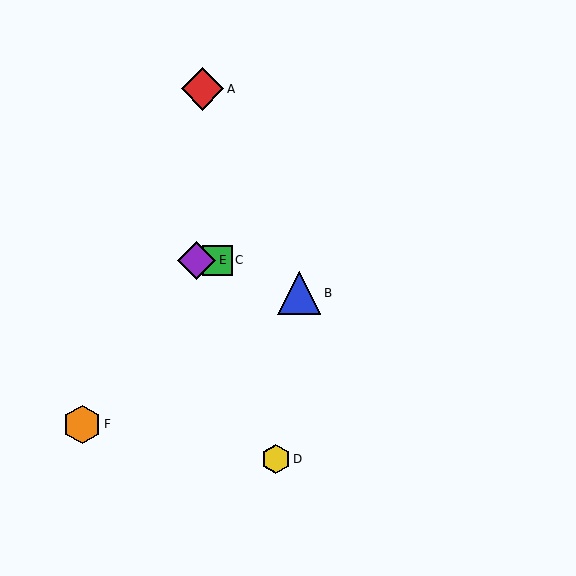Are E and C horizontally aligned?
Yes, both are at y≈260.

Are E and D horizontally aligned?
No, E is at y≈260 and D is at y≈459.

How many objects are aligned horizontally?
2 objects (C, E) are aligned horizontally.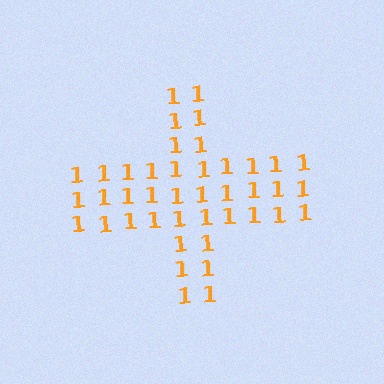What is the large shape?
The large shape is a cross.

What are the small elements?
The small elements are digit 1's.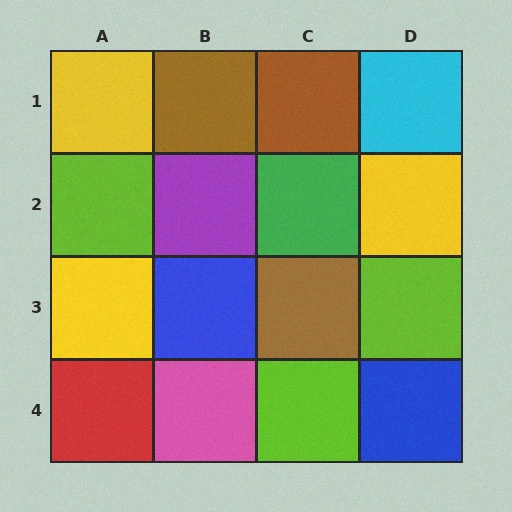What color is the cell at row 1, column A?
Yellow.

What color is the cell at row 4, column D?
Blue.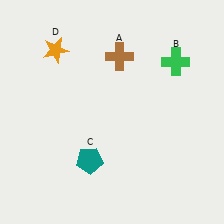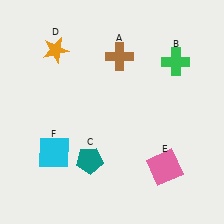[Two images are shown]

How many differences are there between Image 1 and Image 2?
There are 2 differences between the two images.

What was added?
A pink square (E), a cyan square (F) were added in Image 2.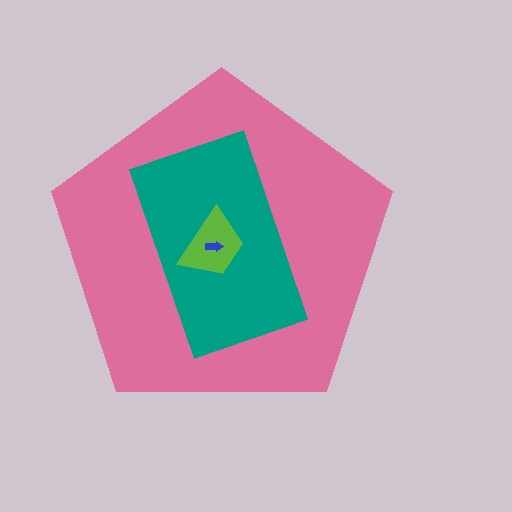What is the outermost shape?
The pink pentagon.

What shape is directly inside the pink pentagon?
The teal rectangle.